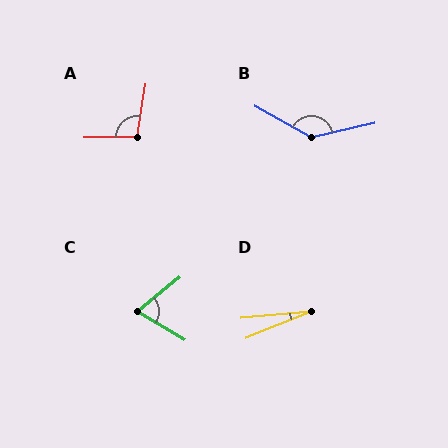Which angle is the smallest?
D, at approximately 17 degrees.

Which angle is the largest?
B, at approximately 138 degrees.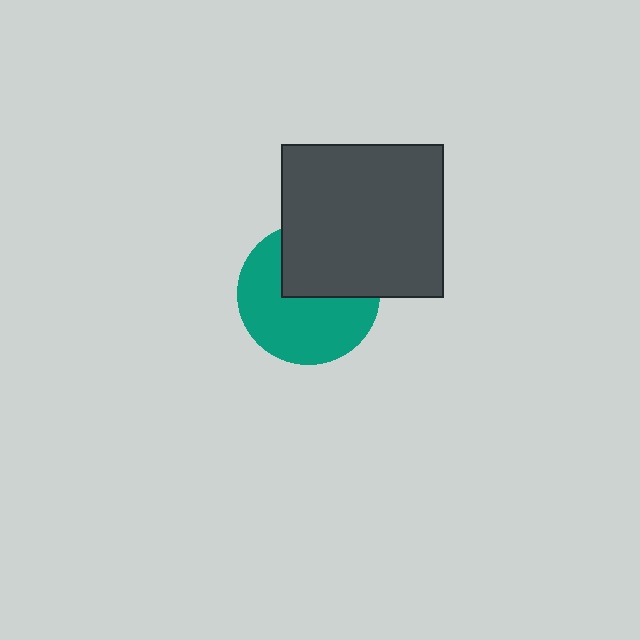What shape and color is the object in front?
The object in front is a dark gray rectangle.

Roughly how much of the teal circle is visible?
About half of it is visible (roughly 61%).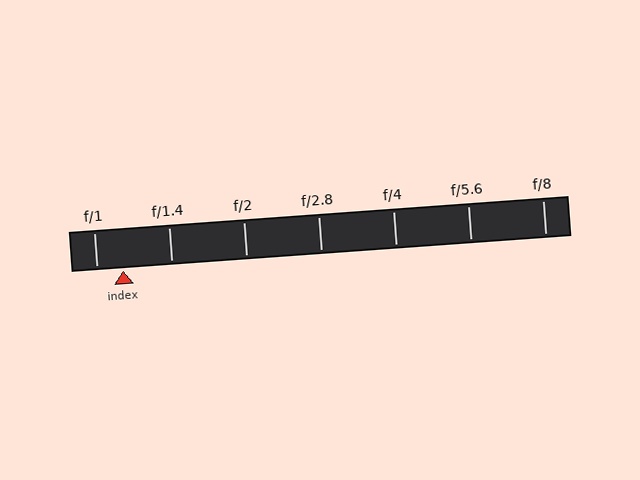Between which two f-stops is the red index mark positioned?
The index mark is between f/1 and f/1.4.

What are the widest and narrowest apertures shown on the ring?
The widest aperture shown is f/1 and the narrowest is f/8.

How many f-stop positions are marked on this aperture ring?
There are 7 f-stop positions marked.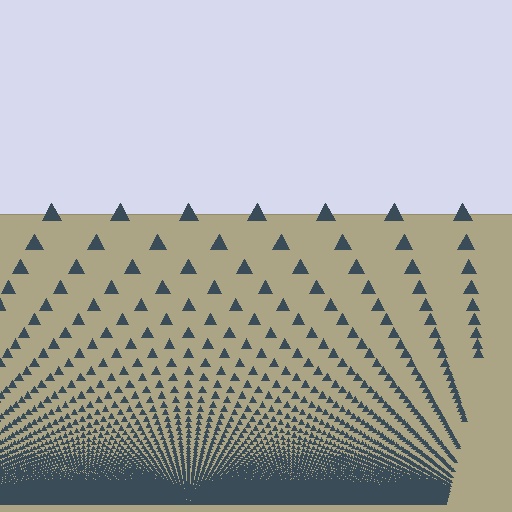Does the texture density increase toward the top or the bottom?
Density increases toward the bottom.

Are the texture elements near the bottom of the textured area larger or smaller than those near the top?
Smaller. The gradient is inverted — elements near the bottom are smaller and denser.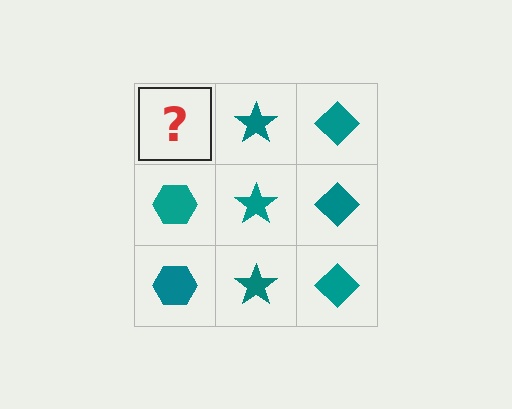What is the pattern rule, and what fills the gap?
The rule is that each column has a consistent shape. The gap should be filled with a teal hexagon.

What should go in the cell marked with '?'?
The missing cell should contain a teal hexagon.